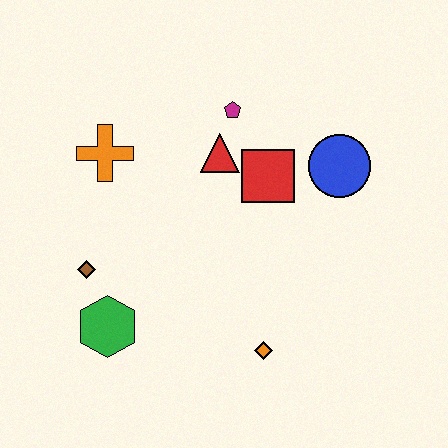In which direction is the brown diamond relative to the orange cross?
The brown diamond is below the orange cross.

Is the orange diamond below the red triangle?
Yes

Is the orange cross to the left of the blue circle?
Yes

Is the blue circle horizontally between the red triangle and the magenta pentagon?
No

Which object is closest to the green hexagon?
The brown diamond is closest to the green hexagon.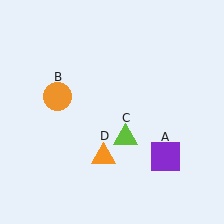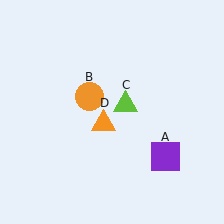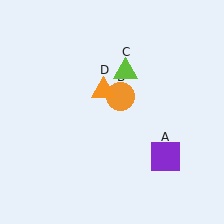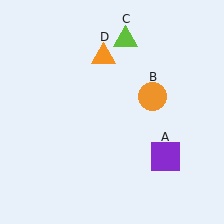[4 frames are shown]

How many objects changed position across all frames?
3 objects changed position: orange circle (object B), lime triangle (object C), orange triangle (object D).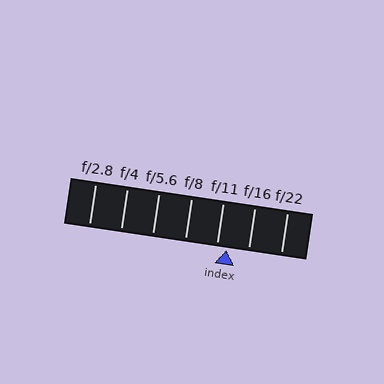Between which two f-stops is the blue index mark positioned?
The index mark is between f/11 and f/16.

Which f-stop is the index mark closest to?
The index mark is closest to f/11.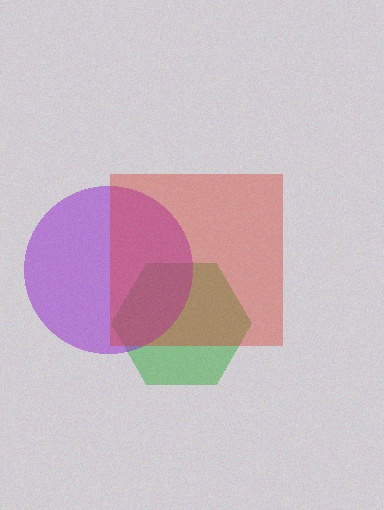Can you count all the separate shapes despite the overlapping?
Yes, there are 3 separate shapes.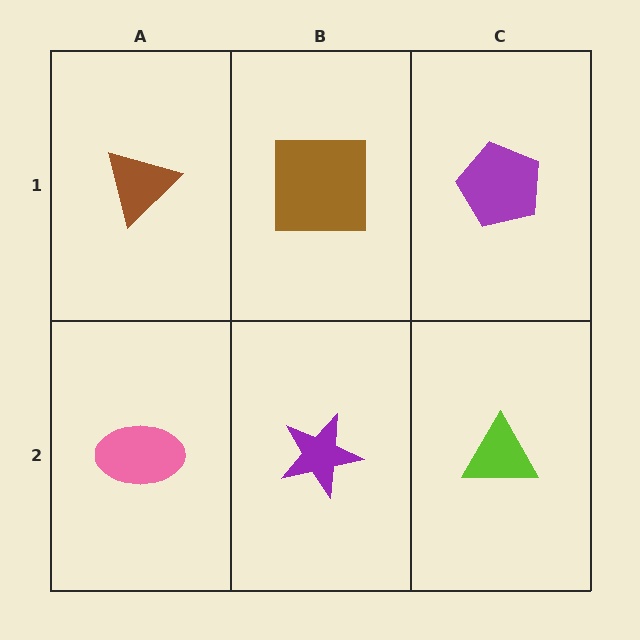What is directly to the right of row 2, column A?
A purple star.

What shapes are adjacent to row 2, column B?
A brown square (row 1, column B), a pink ellipse (row 2, column A), a lime triangle (row 2, column C).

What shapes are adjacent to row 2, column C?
A purple pentagon (row 1, column C), a purple star (row 2, column B).